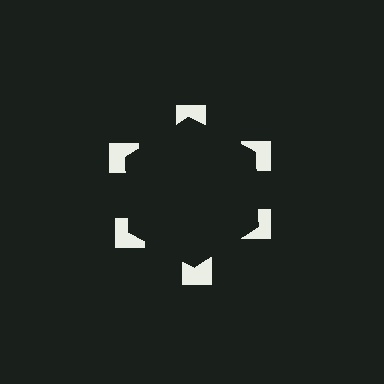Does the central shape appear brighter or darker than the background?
It typically appears slightly darker than the background, even though no actual brightness change is drawn.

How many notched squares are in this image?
There are 6 — one at each vertex of the illusory hexagon.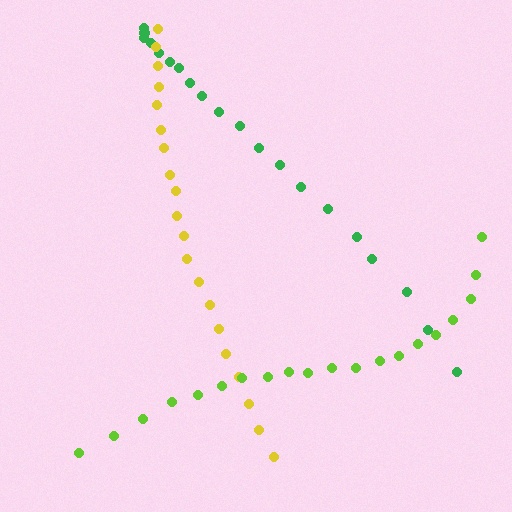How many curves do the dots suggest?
There are 3 distinct paths.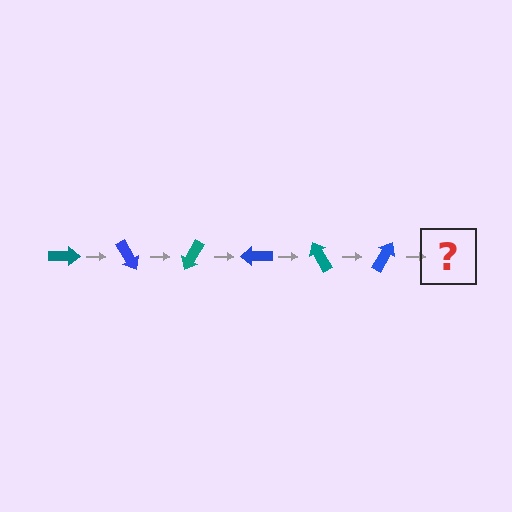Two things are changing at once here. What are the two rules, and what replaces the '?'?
The two rules are that it rotates 60 degrees each step and the color cycles through teal and blue. The '?' should be a teal arrow, rotated 360 degrees from the start.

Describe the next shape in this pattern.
It should be a teal arrow, rotated 360 degrees from the start.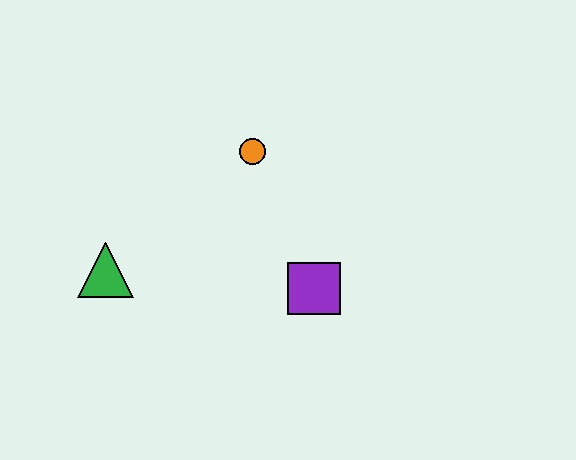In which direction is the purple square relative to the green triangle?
The purple square is to the right of the green triangle.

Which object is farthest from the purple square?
The green triangle is farthest from the purple square.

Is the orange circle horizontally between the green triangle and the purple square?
Yes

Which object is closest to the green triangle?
The orange circle is closest to the green triangle.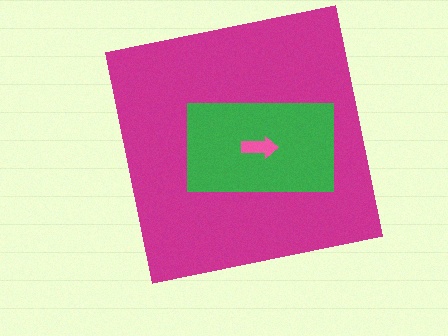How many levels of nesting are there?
3.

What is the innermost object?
The pink arrow.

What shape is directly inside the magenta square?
The green rectangle.